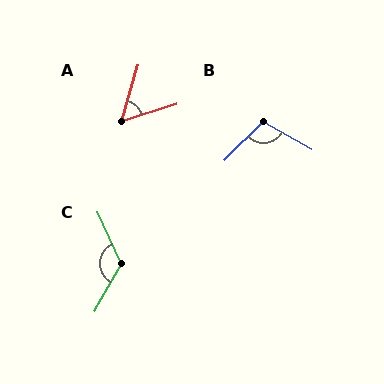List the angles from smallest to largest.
A (56°), B (106°), C (126°).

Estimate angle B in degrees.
Approximately 106 degrees.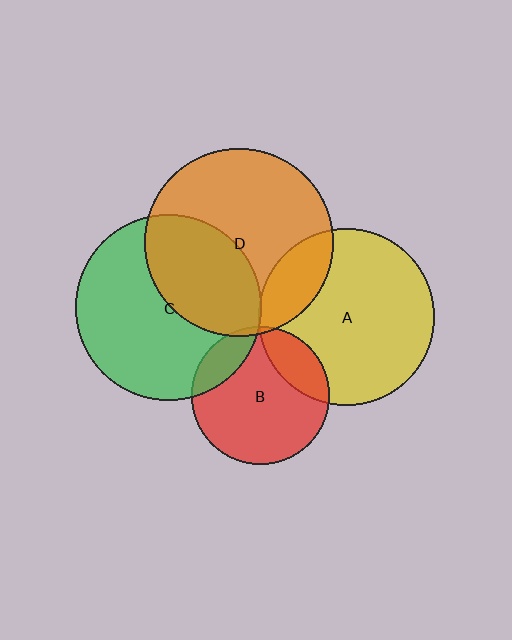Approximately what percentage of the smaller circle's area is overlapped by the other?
Approximately 40%.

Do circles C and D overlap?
Yes.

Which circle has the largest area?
Circle D (orange).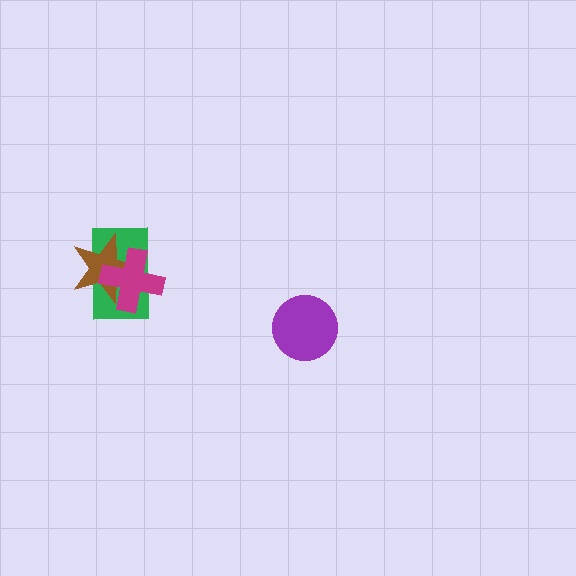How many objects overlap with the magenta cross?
2 objects overlap with the magenta cross.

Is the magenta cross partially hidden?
No, no other shape covers it.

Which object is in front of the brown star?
The magenta cross is in front of the brown star.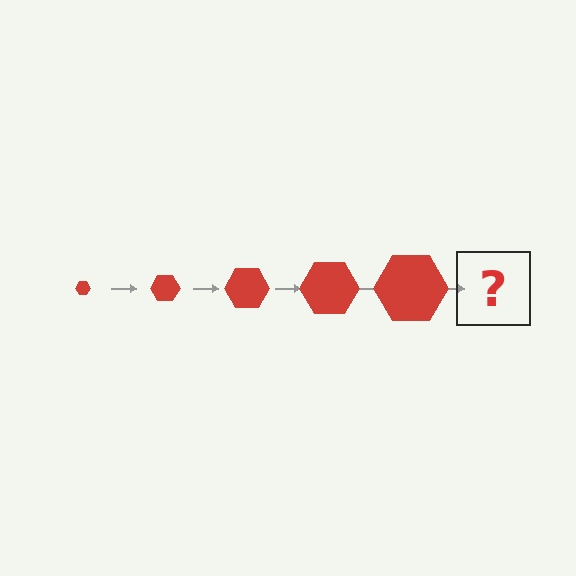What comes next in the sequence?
The next element should be a red hexagon, larger than the previous one.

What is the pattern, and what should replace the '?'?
The pattern is that the hexagon gets progressively larger each step. The '?' should be a red hexagon, larger than the previous one.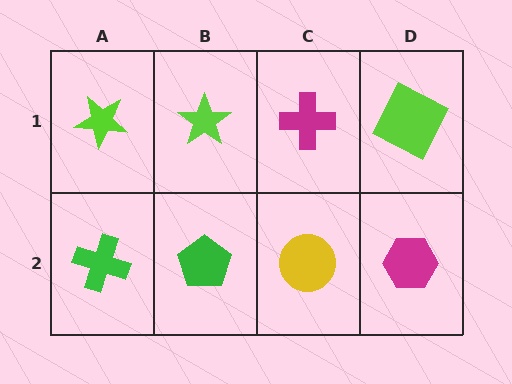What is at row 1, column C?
A magenta cross.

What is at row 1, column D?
A lime square.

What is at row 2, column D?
A magenta hexagon.